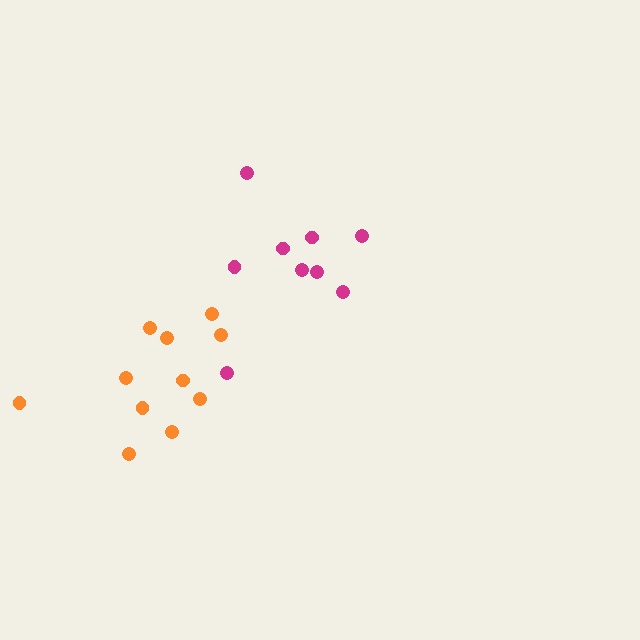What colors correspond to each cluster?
The clusters are colored: magenta, orange.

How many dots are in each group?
Group 1: 9 dots, Group 2: 11 dots (20 total).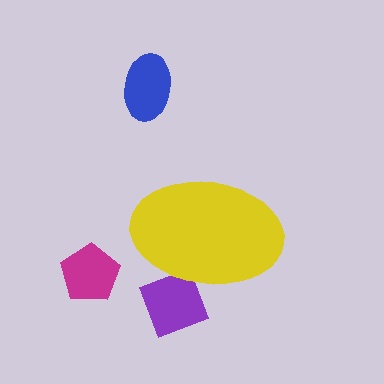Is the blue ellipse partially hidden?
No, the blue ellipse is fully visible.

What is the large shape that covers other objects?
A yellow ellipse.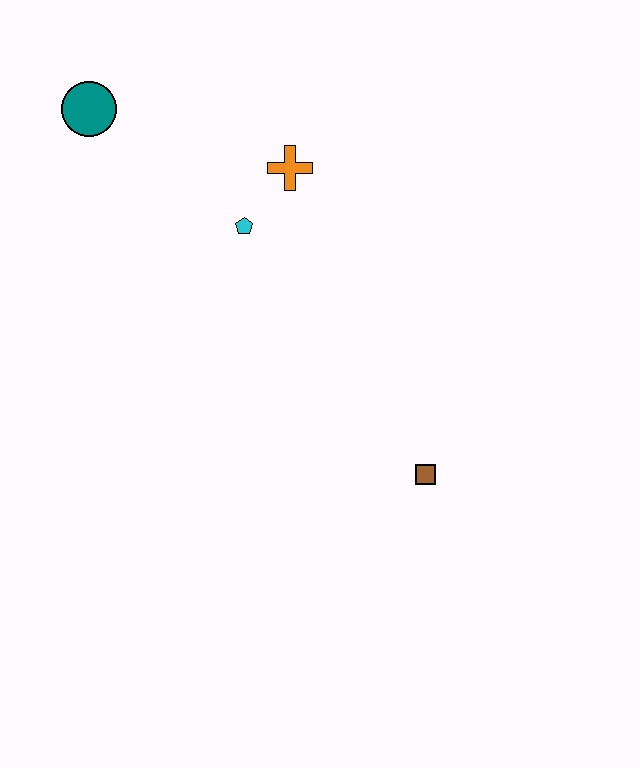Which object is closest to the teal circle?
The cyan pentagon is closest to the teal circle.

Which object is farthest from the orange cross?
The brown square is farthest from the orange cross.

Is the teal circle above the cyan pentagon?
Yes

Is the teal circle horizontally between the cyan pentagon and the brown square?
No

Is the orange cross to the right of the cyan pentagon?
Yes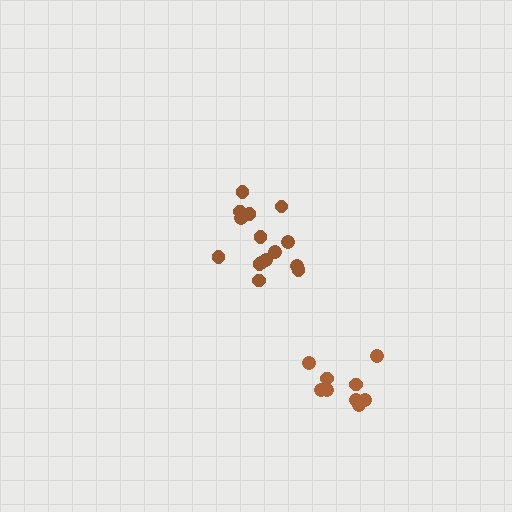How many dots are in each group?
Group 1: 9 dots, Group 2: 15 dots (24 total).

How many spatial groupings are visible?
There are 2 spatial groupings.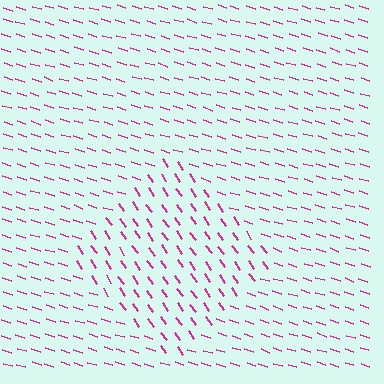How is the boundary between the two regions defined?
The boundary is defined purely by a change in line orientation (approximately 37 degrees difference). All lines are the same color and thickness.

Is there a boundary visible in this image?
Yes, there is a texture boundary formed by a change in line orientation.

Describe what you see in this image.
The image is filled with small magenta line segments. A diamond region in the image has lines oriented differently from the surrounding lines, creating a visible texture boundary.